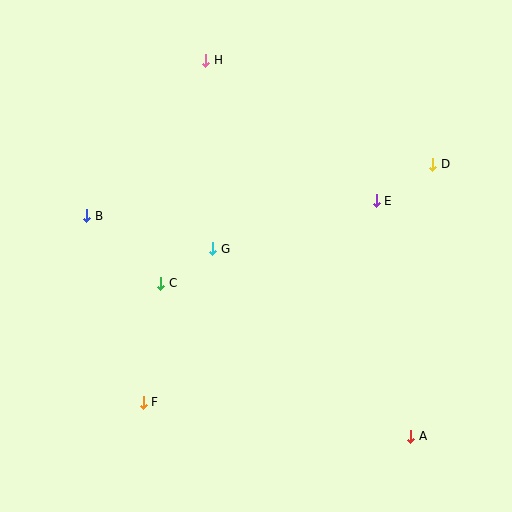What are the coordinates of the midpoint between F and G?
The midpoint between F and G is at (178, 325).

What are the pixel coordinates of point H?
Point H is at (206, 60).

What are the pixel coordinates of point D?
Point D is at (433, 164).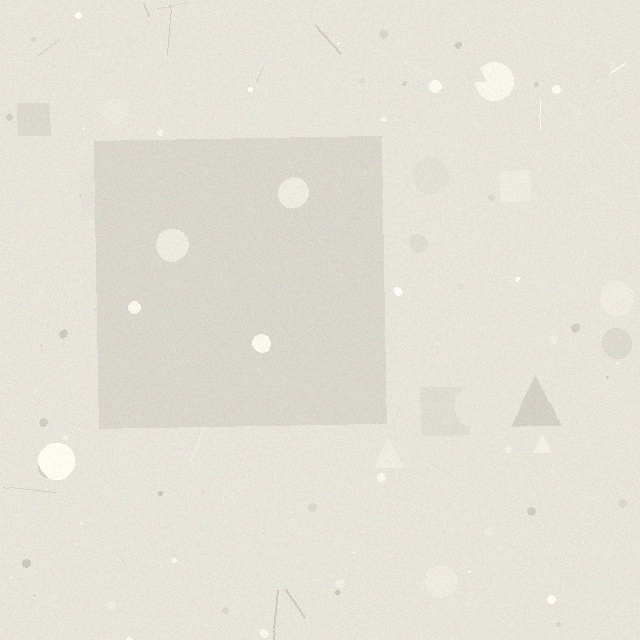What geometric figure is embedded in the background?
A square is embedded in the background.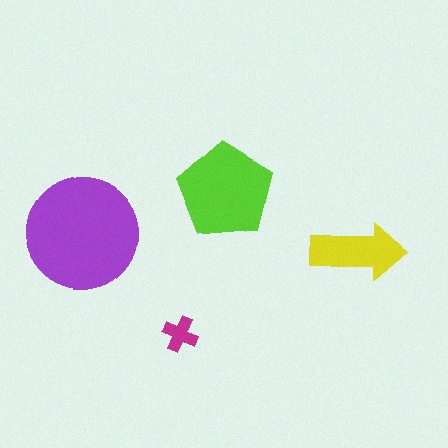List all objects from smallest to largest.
The magenta cross, the yellow arrow, the lime pentagon, the purple circle.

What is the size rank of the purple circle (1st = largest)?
1st.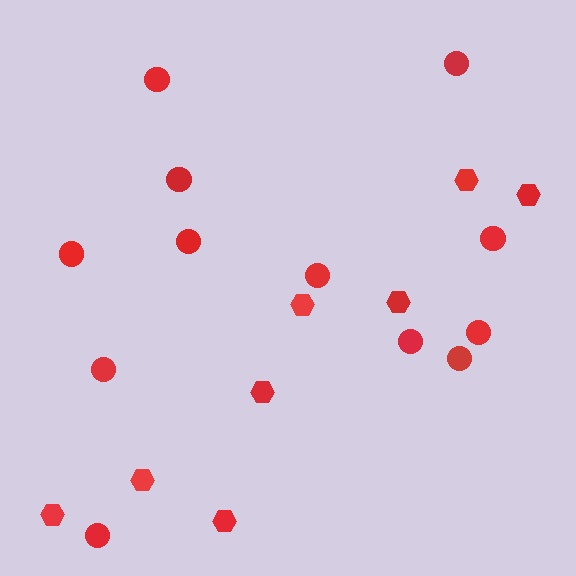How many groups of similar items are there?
There are 2 groups: one group of hexagons (8) and one group of circles (12).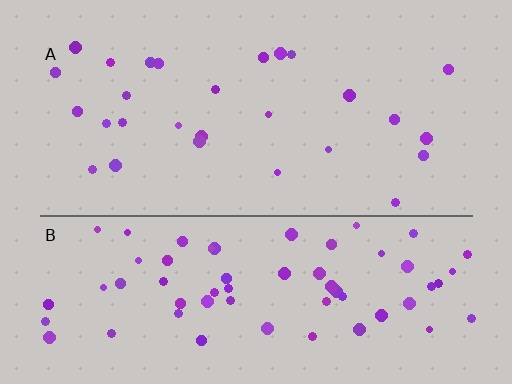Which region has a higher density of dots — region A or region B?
B (the bottom).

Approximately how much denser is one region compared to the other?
Approximately 2.3× — region B over region A.